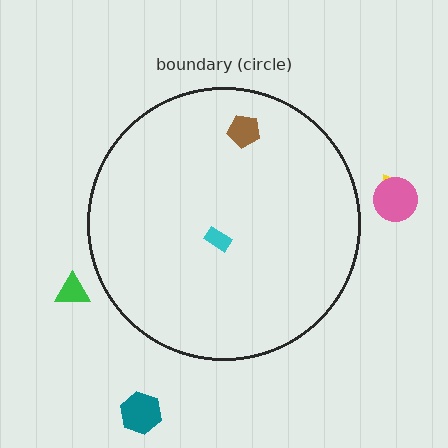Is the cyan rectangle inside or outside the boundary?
Inside.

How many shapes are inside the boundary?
2 inside, 4 outside.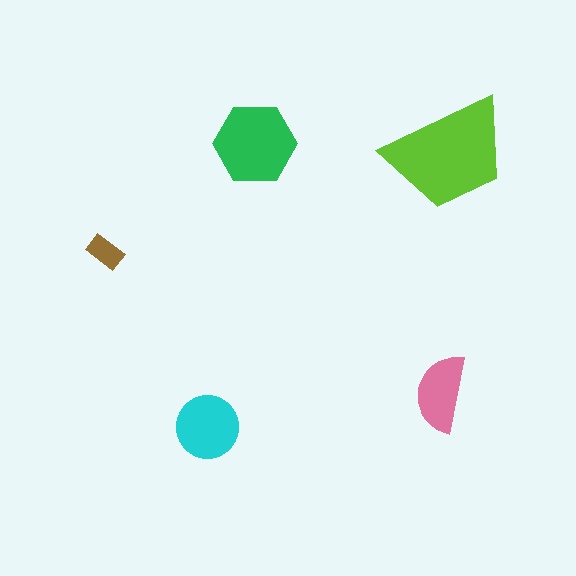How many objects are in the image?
There are 5 objects in the image.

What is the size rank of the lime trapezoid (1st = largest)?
1st.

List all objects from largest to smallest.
The lime trapezoid, the green hexagon, the cyan circle, the pink semicircle, the brown rectangle.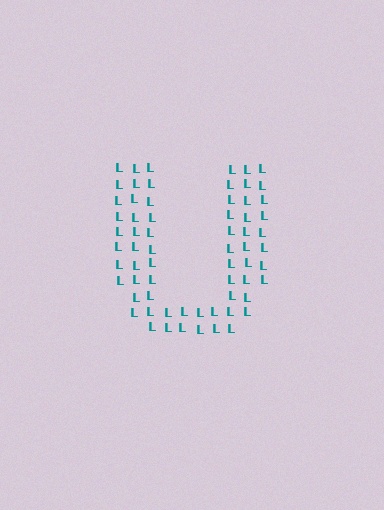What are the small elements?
The small elements are letter L's.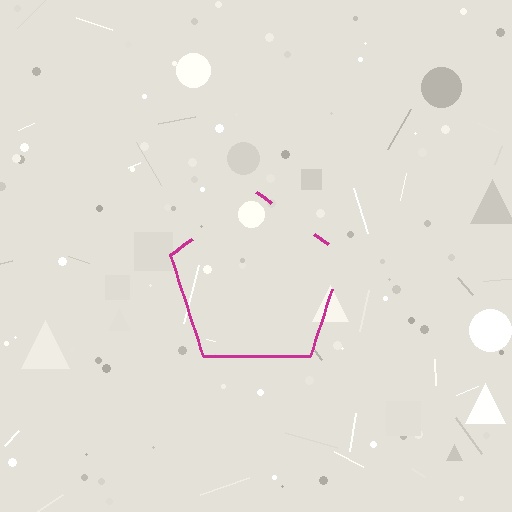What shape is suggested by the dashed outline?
The dashed outline suggests a pentagon.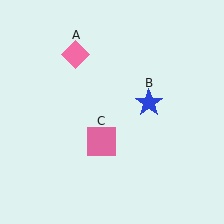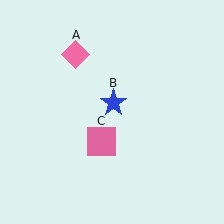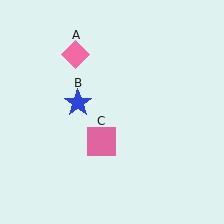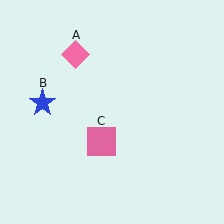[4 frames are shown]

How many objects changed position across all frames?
1 object changed position: blue star (object B).